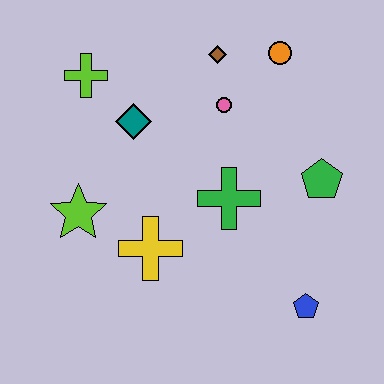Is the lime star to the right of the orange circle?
No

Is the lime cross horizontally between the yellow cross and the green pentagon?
No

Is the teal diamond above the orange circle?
No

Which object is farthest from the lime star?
The orange circle is farthest from the lime star.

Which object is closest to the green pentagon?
The green cross is closest to the green pentagon.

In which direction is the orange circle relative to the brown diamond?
The orange circle is to the right of the brown diamond.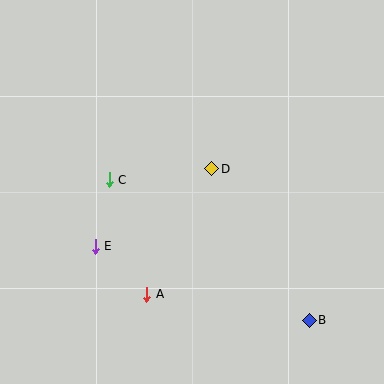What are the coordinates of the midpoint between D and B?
The midpoint between D and B is at (261, 244).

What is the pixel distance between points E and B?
The distance between E and B is 227 pixels.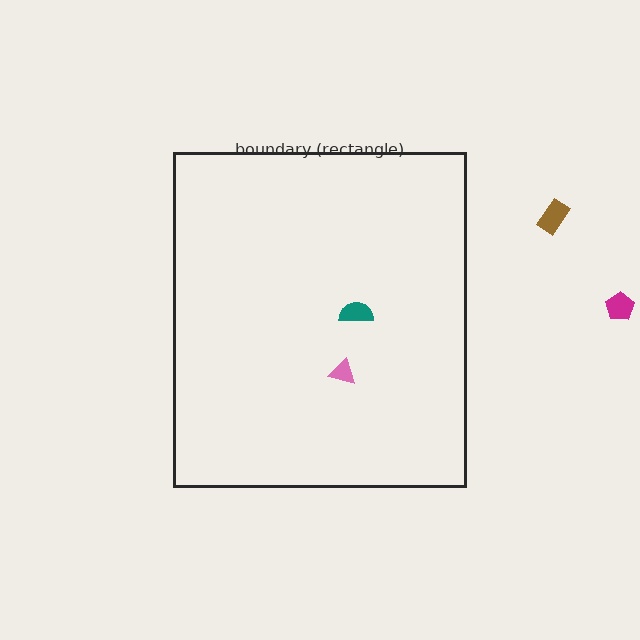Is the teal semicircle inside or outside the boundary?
Inside.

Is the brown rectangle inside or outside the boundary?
Outside.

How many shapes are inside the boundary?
2 inside, 2 outside.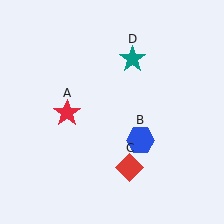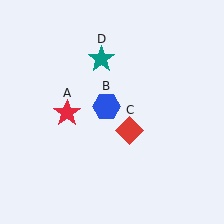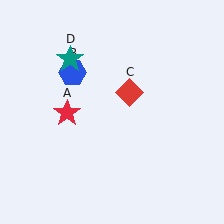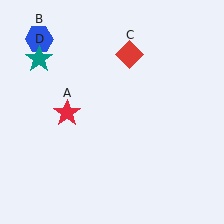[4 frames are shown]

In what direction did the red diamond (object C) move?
The red diamond (object C) moved up.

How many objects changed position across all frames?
3 objects changed position: blue hexagon (object B), red diamond (object C), teal star (object D).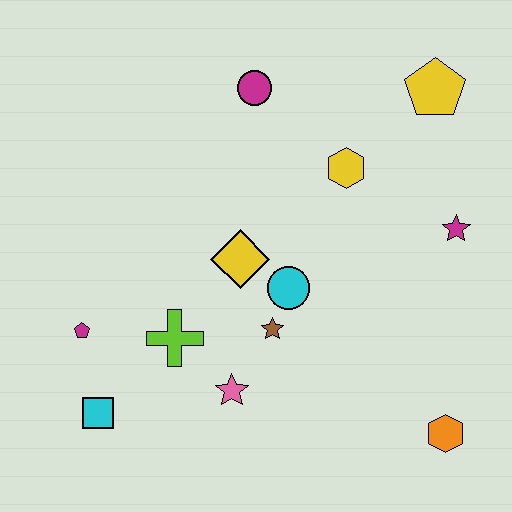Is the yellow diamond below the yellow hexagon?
Yes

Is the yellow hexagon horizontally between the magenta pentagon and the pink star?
No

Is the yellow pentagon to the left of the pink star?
No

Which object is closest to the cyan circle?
The brown star is closest to the cyan circle.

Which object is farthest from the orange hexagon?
The magenta circle is farthest from the orange hexagon.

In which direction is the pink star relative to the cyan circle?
The pink star is below the cyan circle.